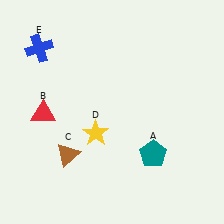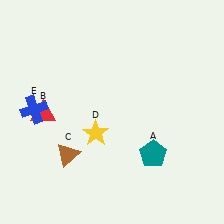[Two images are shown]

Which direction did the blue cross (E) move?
The blue cross (E) moved down.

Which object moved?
The blue cross (E) moved down.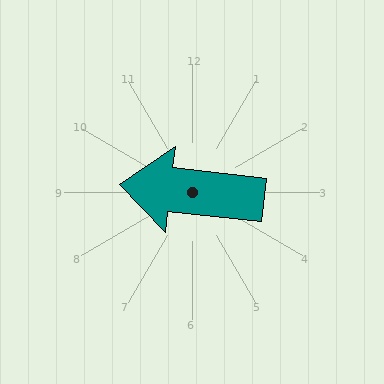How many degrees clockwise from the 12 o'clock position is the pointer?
Approximately 276 degrees.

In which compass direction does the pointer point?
West.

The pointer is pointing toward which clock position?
Roughly 9 o'clock.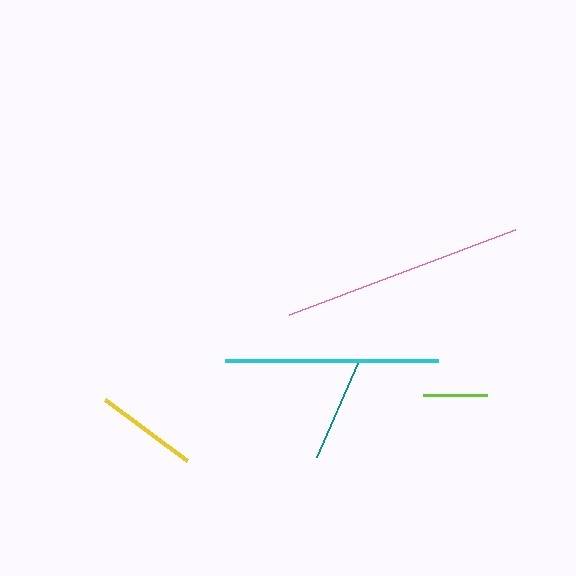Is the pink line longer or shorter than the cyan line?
The pink line is longer than the cyan line.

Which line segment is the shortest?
The lime line is the shortest at approximately 64 pixels.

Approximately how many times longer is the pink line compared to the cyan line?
The pink line is approximately 1.1 times the length of the cyan line.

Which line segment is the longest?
The pink line is the longest at approximately 241 pixels.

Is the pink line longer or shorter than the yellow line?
The pink line is longer than the yellow line.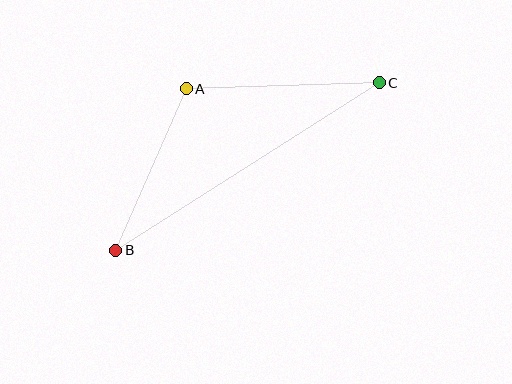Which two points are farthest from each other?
Points B and C are farthest from each other.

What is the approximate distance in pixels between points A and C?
The distance between A and C is approximately 193 pixels.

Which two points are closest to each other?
Points A and B are closest to each other.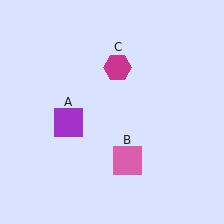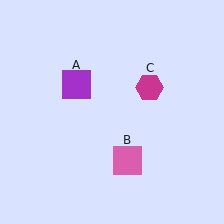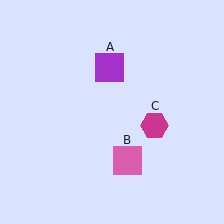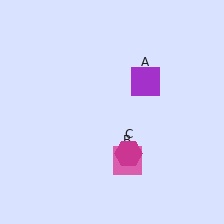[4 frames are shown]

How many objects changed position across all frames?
2 objects changed position: purple square (object A), magenta hexagon (object C).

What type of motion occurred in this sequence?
The purple square (object A), magenta hexagon (object C) rotated clockwise around the center of the scene.